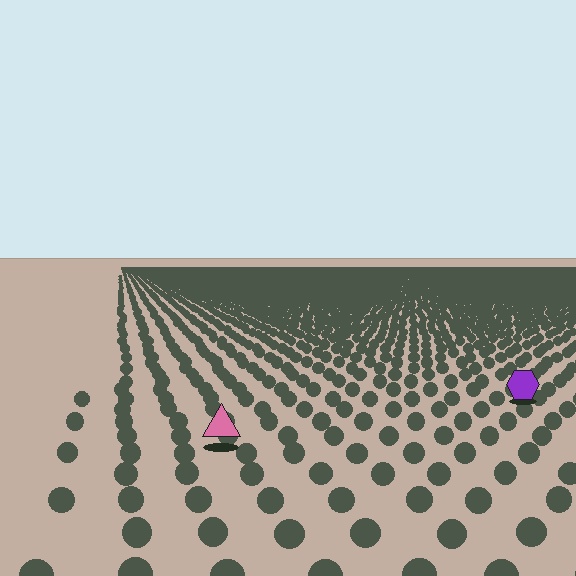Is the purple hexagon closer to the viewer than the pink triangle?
No. The pink triangle is closer — you can tell from the texture gradient: the ground texture is coarser near it.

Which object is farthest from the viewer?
The purple hexagon is farthest from the viewer. It appears smaller and the ground texture around it is denser.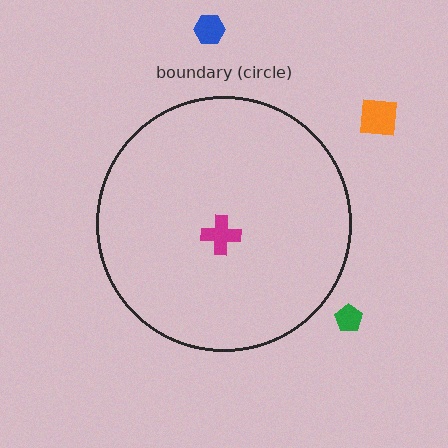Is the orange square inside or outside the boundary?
Outside.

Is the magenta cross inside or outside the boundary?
Inside.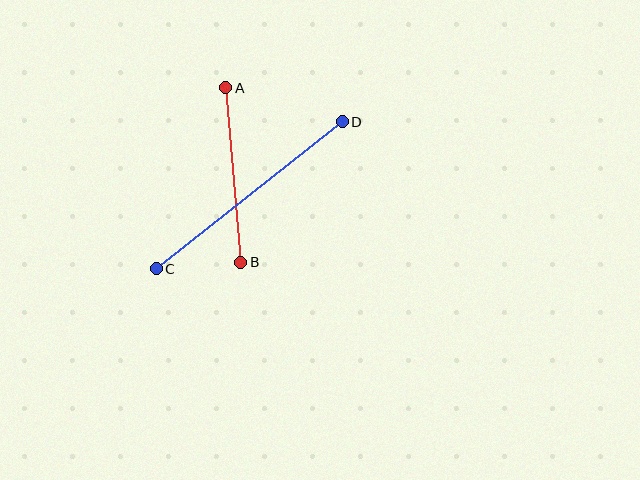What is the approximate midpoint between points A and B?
The midpoint is at approximately (233, 175) pixels.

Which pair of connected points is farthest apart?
Points C and D are farthest apart.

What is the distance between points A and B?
The distance is approximately 175 pixels.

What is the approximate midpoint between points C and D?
The midpoint is at approximately (249, 195) pixels.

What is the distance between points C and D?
The distance is approximately 237 pixels.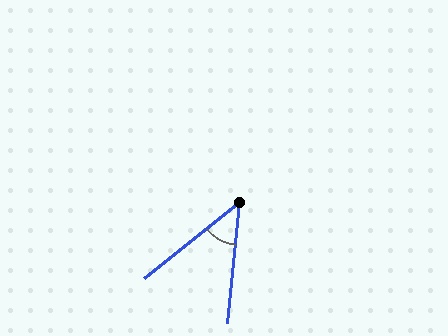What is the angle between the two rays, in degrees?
Approximately 46 degrees.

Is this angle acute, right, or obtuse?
It is acute.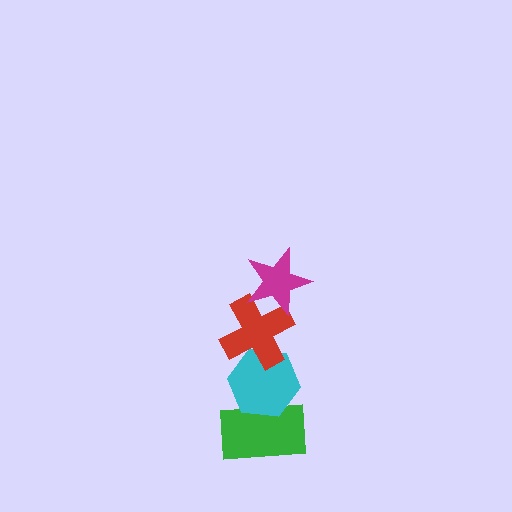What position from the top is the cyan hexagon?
The cyan hexagon is 3rd from the top.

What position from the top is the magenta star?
The magenta star is 1st from the top.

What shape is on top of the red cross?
The magenta star is on top of the red cross.